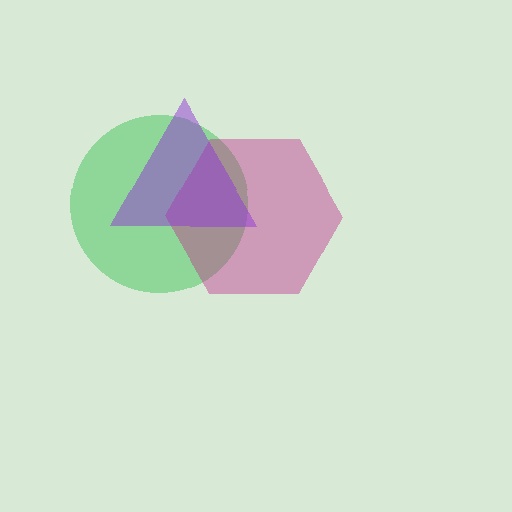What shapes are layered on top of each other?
The layered shapes are: a green circle, a magenta hexagon, a purple triangle.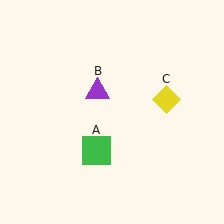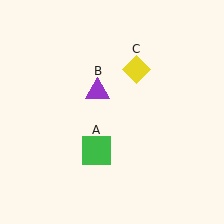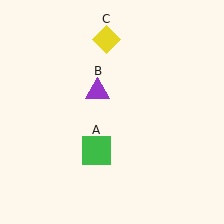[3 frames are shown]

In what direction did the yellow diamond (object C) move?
The yellow diamond (object C) moved up and to the left.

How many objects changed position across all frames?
1 object changed position: yellow diamond (object C).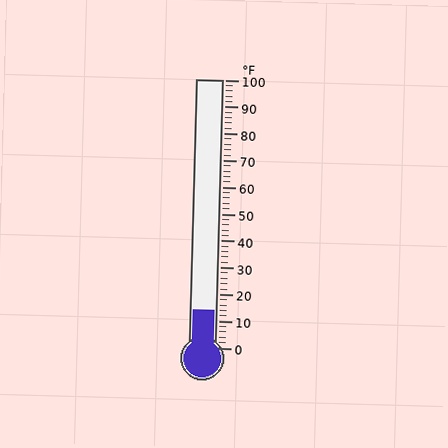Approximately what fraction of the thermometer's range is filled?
The thermometer is filled to approximately 15% of its range.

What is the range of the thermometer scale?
The thermometer scale ranges from 0°F to 100°F.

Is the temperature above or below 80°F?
The temperature is below 80°F.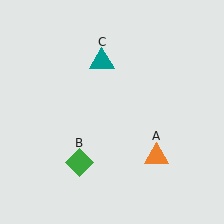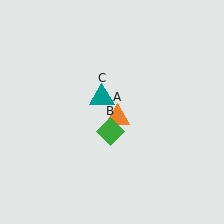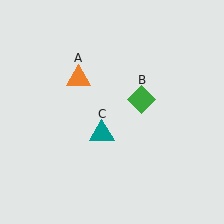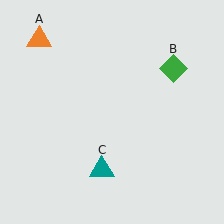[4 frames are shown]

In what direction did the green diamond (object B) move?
The green diamond (object B) moved up and to the right.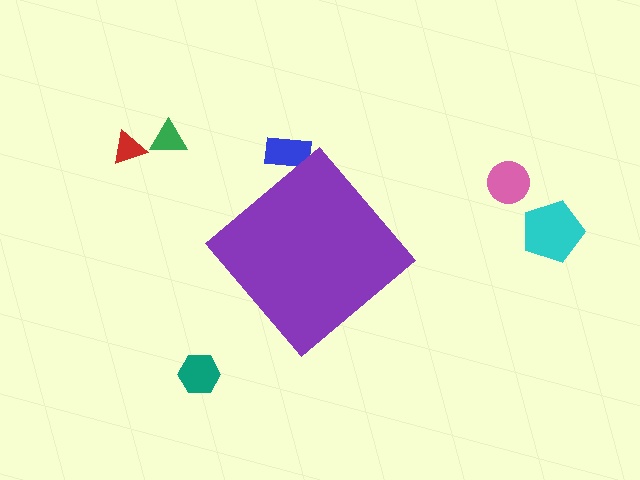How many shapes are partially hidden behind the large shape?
1 shape is partially hidden.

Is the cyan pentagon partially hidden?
No, the cyan pentagon is fully visible.